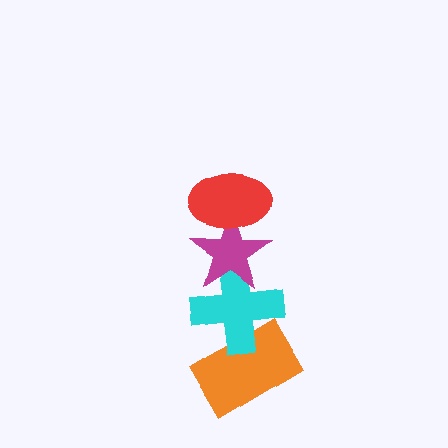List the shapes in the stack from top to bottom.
From top to bottom: the red ellipse, the magenta star, the cyan cross, the orange rectangle.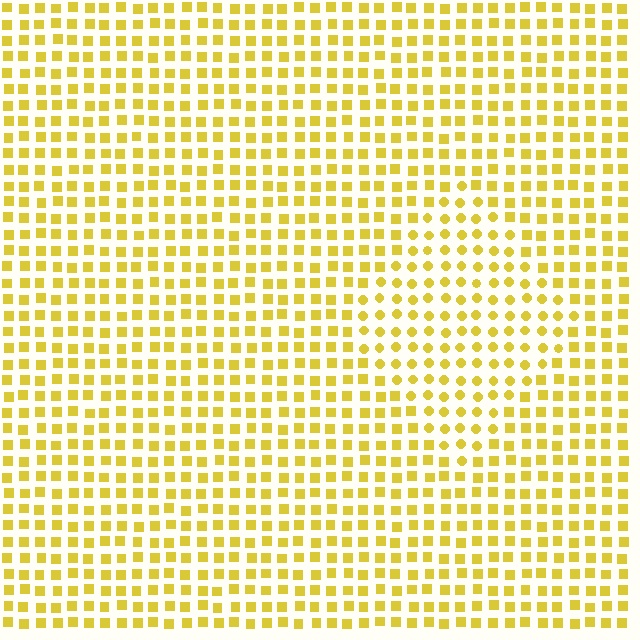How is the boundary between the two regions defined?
The boundary is defined by a change in element shape: circles inside vs. squares outside. All elements share the same color and spacing.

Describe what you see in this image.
The image is filled with small yellow elements arranged in a uniform grid. A diamond-shaped region contains circles, while the surrounding area contains squares. The boundary is defined purely by the change in element shape.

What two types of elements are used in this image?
The image uses circles inside the diamond region and squares outside it.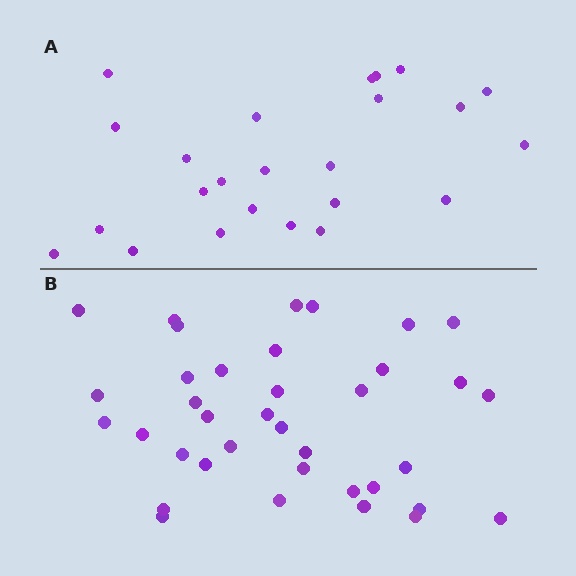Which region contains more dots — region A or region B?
Region B (the bottom region) has more dots.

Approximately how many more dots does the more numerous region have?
Region B has approximately 15 more dots than region A.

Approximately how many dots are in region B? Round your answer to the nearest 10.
About 40 dots. (The exact count is 37, which rounds to 40.)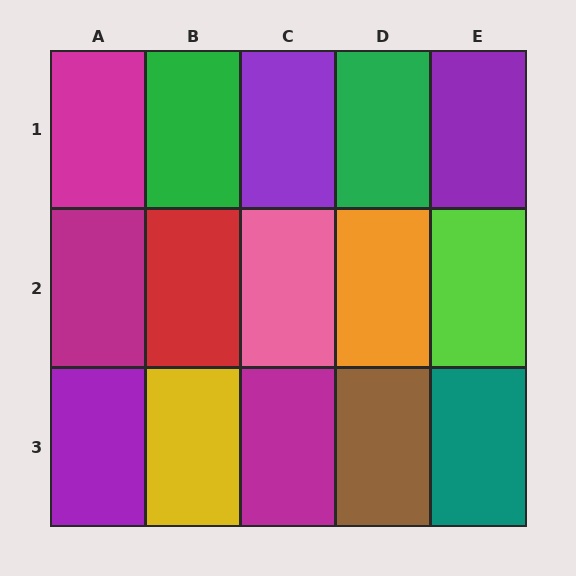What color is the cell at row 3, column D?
Brown.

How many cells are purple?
3 cells are purple.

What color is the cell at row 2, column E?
Lime.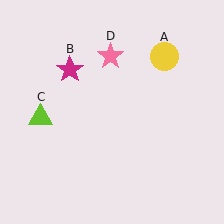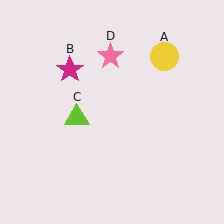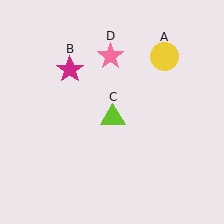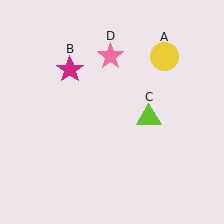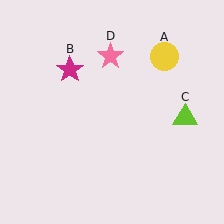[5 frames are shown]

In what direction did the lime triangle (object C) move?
The lime triangle (object C) moved right.